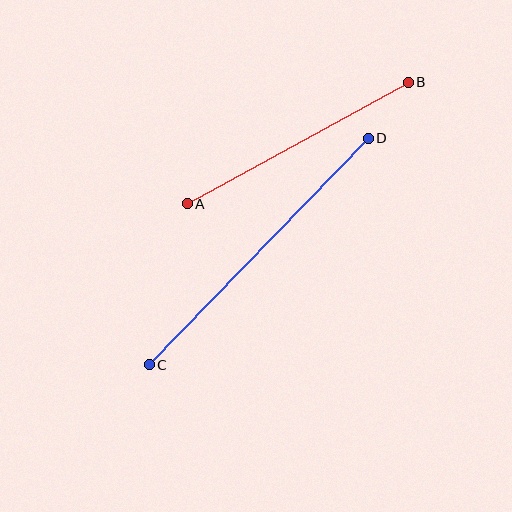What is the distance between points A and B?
The distance is approximately 252 pixels.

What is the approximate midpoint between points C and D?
The midpoint is at approximately (259, 251) pixels.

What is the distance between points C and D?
The distance is approximately 315 pixels.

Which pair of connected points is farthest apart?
Points C and D are farthest apart.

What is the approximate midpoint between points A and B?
The midpoint is at approximately (298, 143) pixels.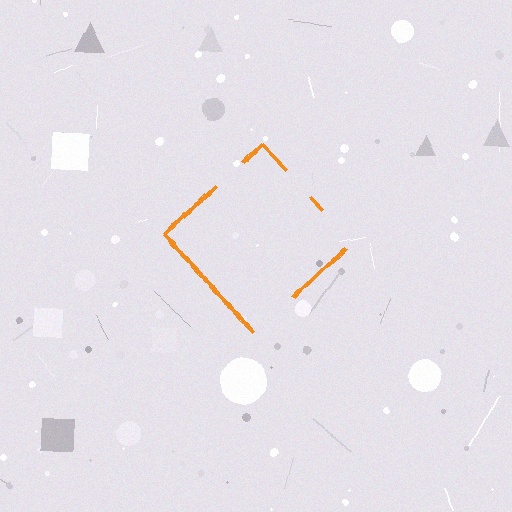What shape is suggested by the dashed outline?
The dashed outline suggests a diamond.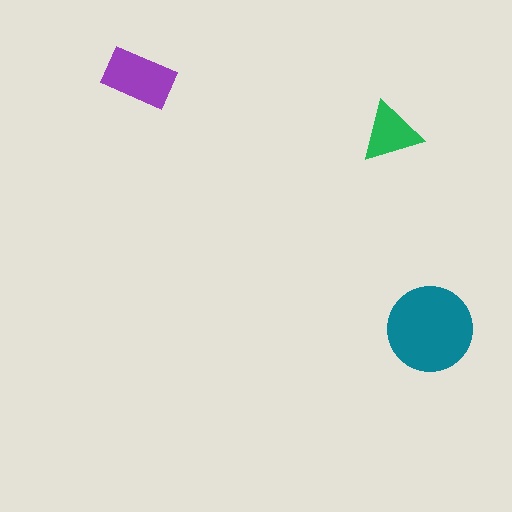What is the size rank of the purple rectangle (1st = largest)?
2nd.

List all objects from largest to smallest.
The teal circle, the purple rectangle, the green triangle.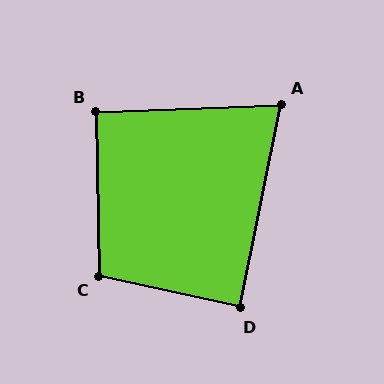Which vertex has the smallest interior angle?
A, at approximately 76 degrees.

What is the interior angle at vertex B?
Approximately 91 degrees (approximately right).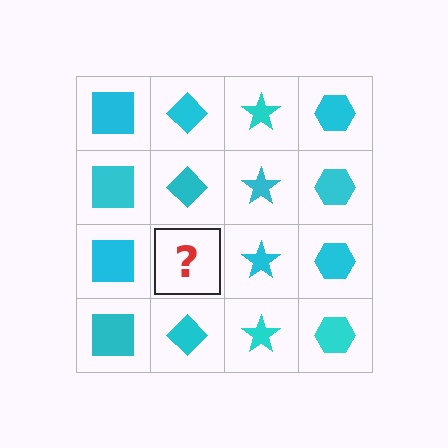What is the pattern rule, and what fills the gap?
The rule is that each column has a consistent shape. The gap should be filled with a cyan diamond.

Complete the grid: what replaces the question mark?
The question mark should be replaced with a cyan diamond.